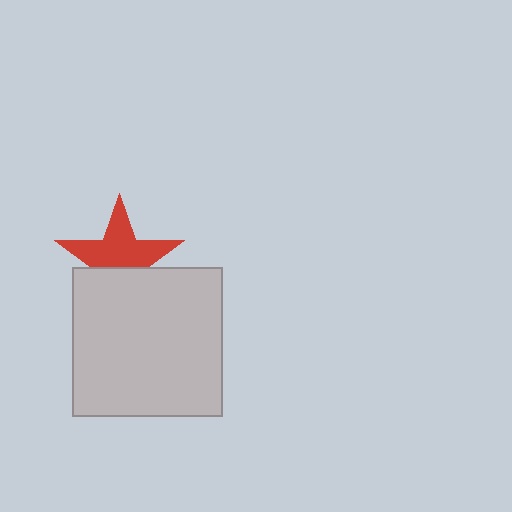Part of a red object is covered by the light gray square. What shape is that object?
It is a star.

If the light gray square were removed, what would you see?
You would see the complete red star.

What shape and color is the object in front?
The object in front is a light gray square.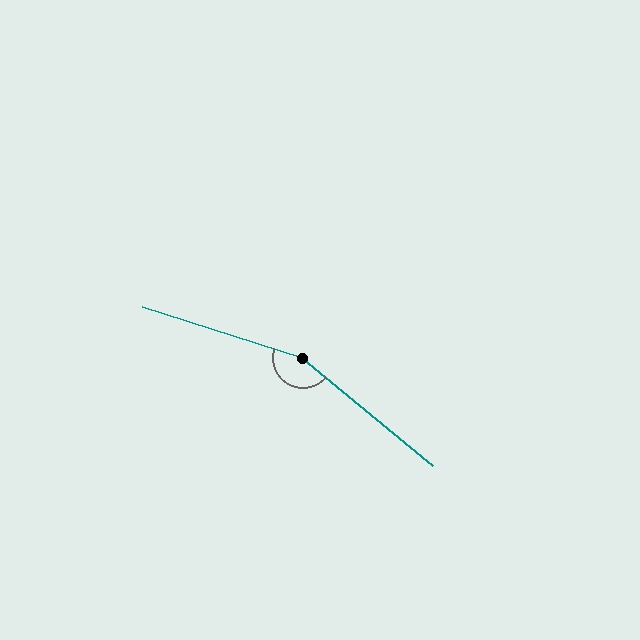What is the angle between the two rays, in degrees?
Approximately 158 degrees.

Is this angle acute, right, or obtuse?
It is obtuse.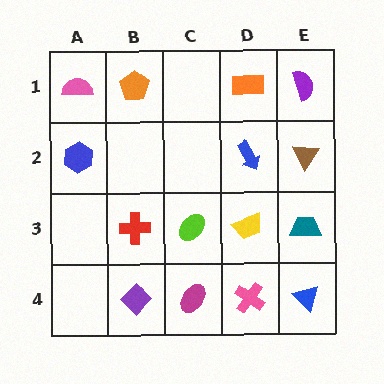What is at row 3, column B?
A red cross.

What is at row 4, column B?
A purple diamond.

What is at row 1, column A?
A pink semicircle.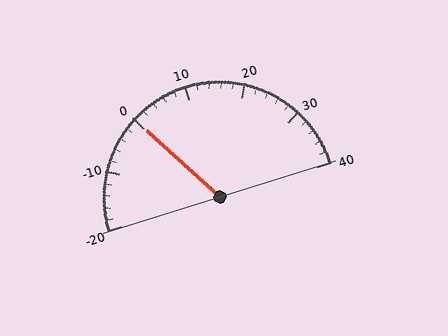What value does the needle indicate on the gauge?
The needle indicates approximately 0.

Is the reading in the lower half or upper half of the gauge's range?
The reading is in the lower half of the range (-20 to 40).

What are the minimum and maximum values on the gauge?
The gauge ranges from -20 to 40.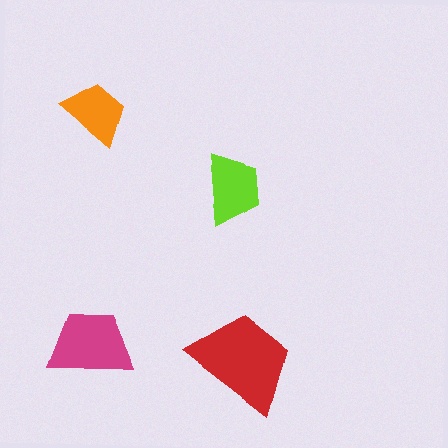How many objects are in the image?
There are 4 objects in the image.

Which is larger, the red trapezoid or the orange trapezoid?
The red one.